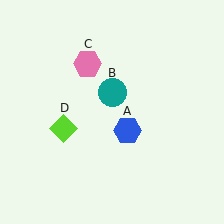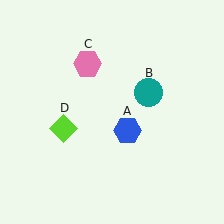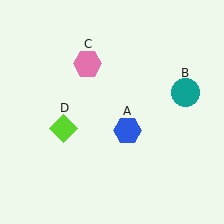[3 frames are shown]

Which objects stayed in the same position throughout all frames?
Blue hexagon (object A) and pink hexagon (object C) and lime diamond (object D) remained stationary.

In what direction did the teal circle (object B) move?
The teal circle (object B) moved right.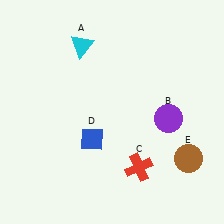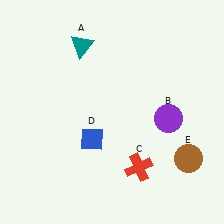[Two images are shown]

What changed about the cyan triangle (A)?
In Image 1, A is cyan. In Image 2, it changed to teal.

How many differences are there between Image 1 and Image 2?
There is 1 difference between the two images.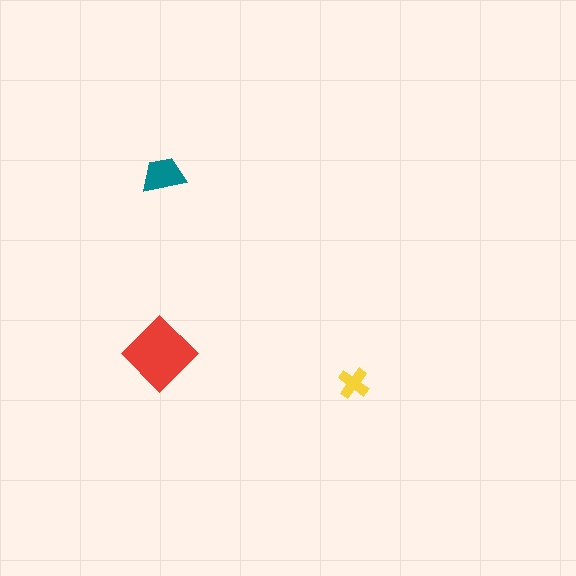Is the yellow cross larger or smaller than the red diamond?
Smaller.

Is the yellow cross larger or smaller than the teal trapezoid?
Smaller.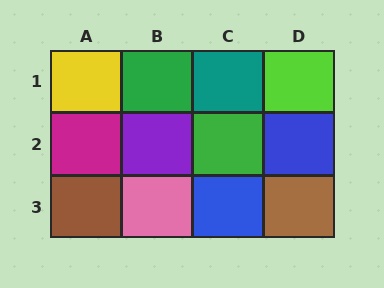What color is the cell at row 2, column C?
Green.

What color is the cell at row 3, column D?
Brown.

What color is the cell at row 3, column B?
Pink.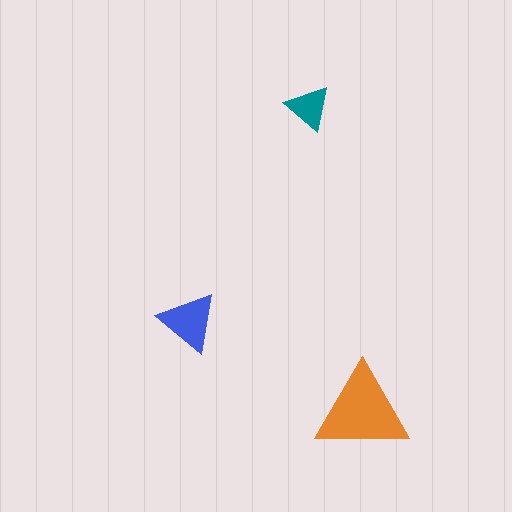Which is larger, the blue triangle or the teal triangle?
The blue one.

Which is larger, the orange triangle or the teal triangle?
The orange one.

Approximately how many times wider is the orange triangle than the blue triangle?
About 1.5 times wider.